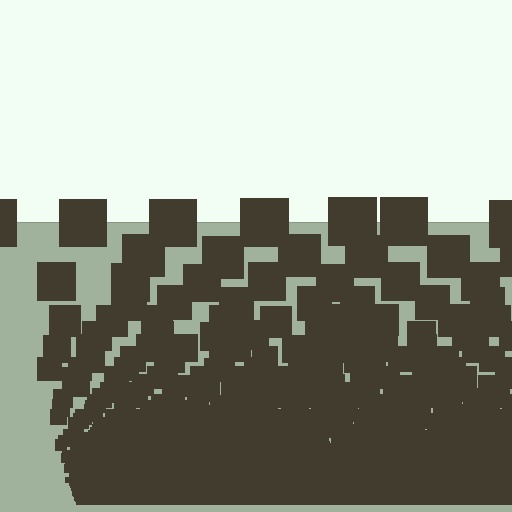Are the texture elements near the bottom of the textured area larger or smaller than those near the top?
Smaller. The gradient is inverted — elements near the bottom are smaller and denser.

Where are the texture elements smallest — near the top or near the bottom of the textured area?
Near the bottom.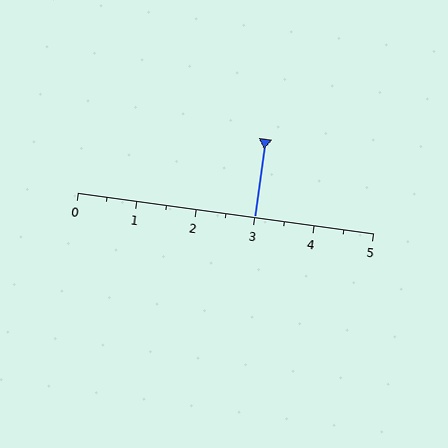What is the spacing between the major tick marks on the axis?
The major ticks are spaced 1 apart.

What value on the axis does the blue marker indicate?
The marker indicates approximately 3.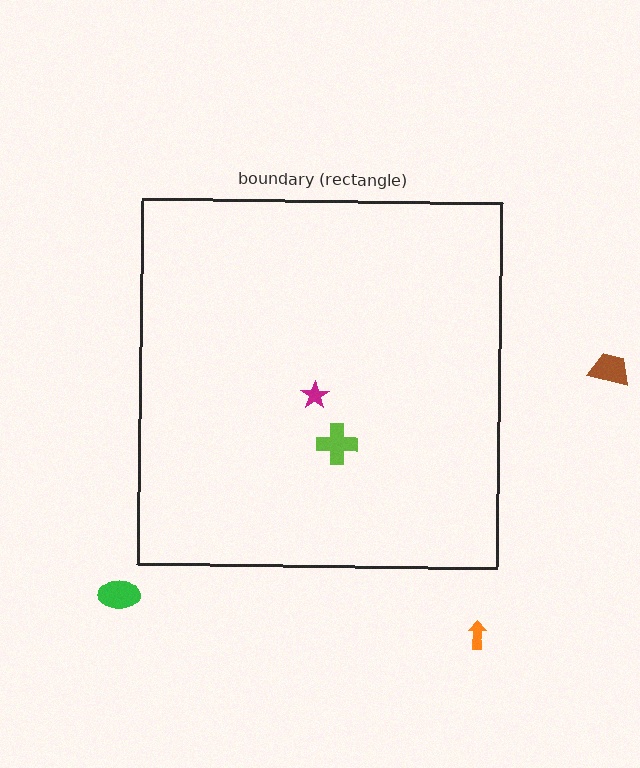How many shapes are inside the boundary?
2 inside, 3 outside.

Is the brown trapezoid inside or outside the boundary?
Outside.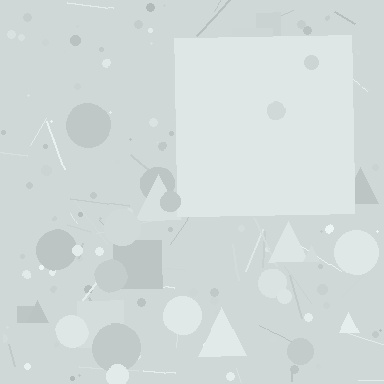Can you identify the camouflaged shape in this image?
The camouflaged shape is a square.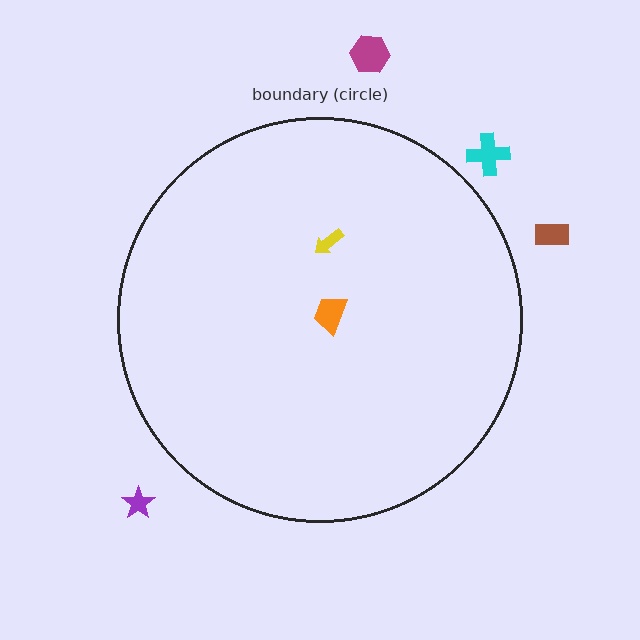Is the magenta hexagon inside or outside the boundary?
Outside.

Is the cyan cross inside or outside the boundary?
Outside.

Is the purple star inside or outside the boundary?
Outside.